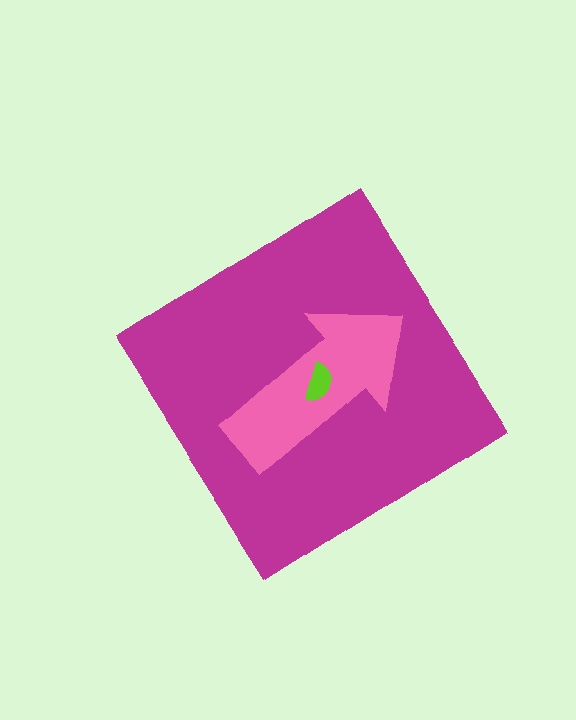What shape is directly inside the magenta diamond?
The pink arrow.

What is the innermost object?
The lime semicircle.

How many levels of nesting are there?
3.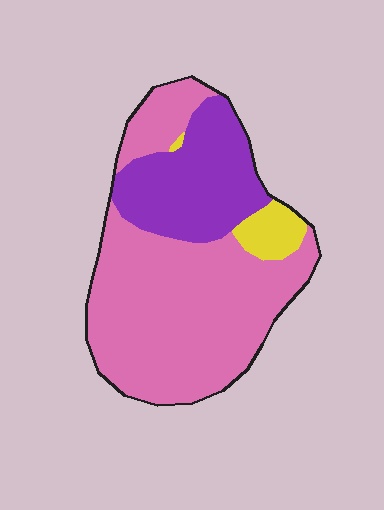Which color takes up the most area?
Pink, at roughly 65%.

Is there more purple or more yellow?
Purple.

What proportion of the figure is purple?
Purple covers 27% of the figure.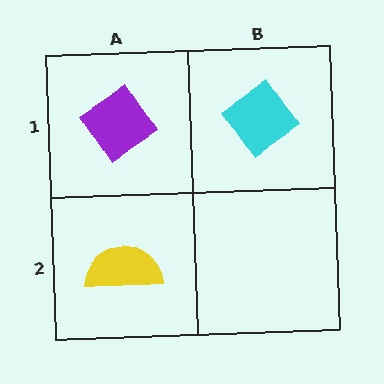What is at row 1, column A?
A purple diamond.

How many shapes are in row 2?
1 shape.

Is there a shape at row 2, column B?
No, that cell is empty.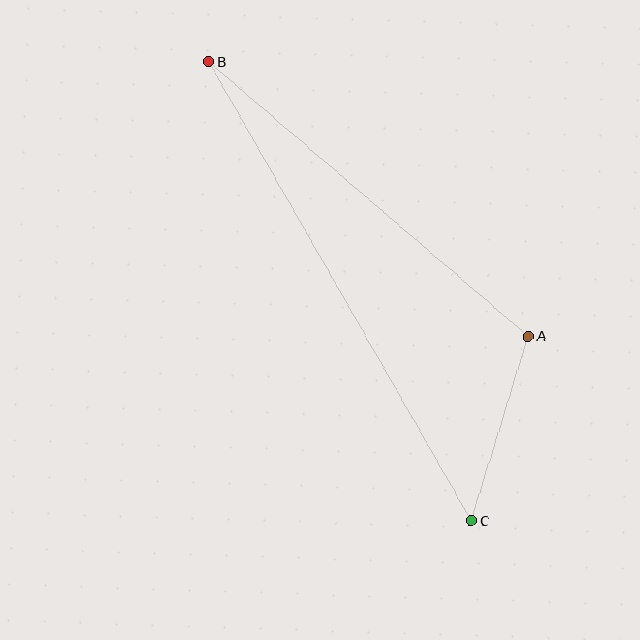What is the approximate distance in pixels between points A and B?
The distance between A and B is approximately 421 pixels.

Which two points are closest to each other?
Points A and C are closest to each other.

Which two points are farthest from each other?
Points B and C are farthest from each other.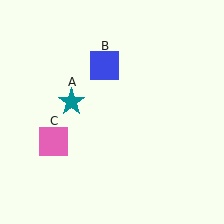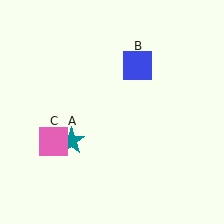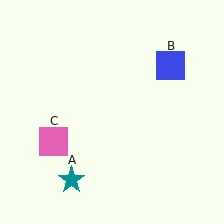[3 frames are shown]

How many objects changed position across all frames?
2 objects changed position: teal star (object A), blue square (object B).